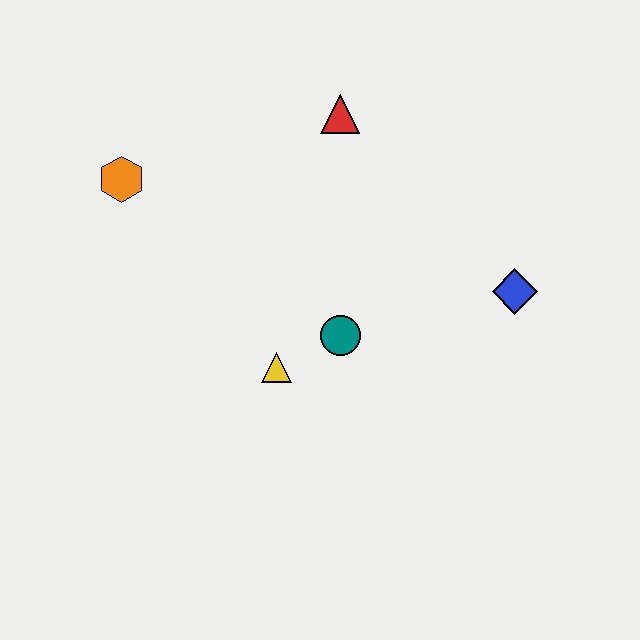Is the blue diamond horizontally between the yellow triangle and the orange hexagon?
No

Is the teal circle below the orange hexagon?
Yes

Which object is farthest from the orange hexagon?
The blue diamond is farthest from the orange hexagon.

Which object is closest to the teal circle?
The yellow triangle is closest to the teal circle.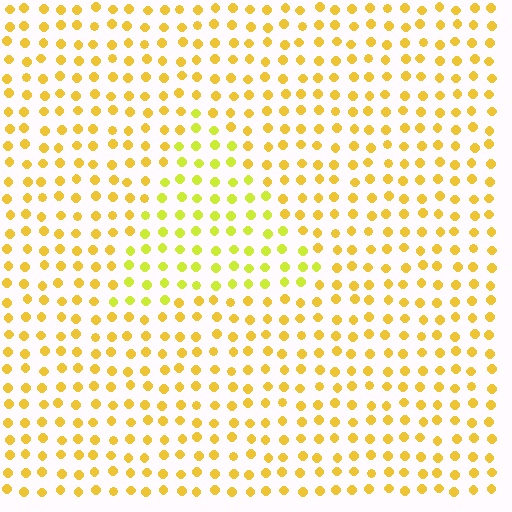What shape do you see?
I see a triangle.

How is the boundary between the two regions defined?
The boundary is defined purely by a slight shift in hue (about 25 degrees). Spacing, size, and orientation are identical on both sides.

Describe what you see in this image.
The image is filled with small yellow elements in a uniform arrangement. A triangle-shaped region is visible where the elements are tinted to a slightly different hue, forming a subtle color boundary.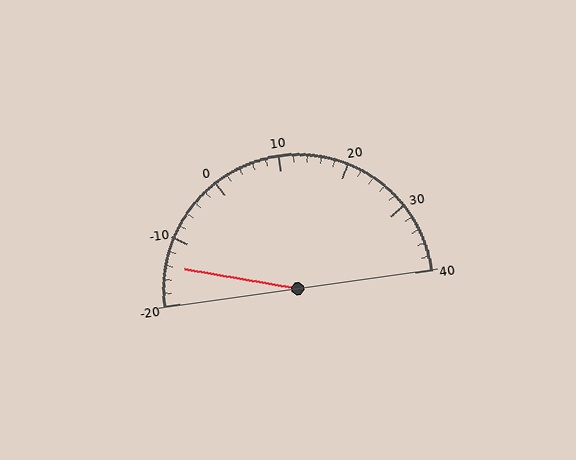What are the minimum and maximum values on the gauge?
The gauge ranges from -20 to 40.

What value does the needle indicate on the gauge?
The needle indicates approximately -14.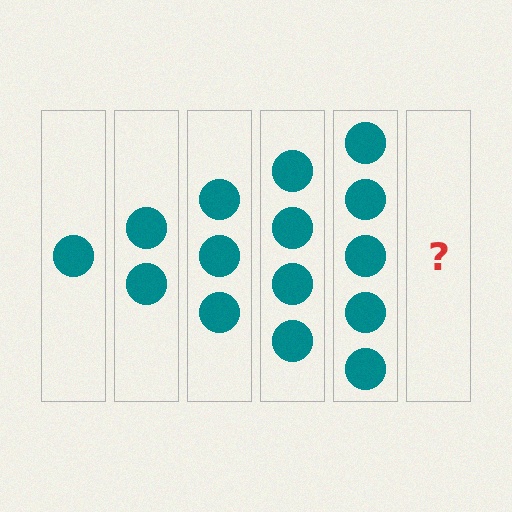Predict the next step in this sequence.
The next step is 6 circles.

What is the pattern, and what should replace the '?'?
The pattern is that each step adds one more circle. The '?' should be 6 circles.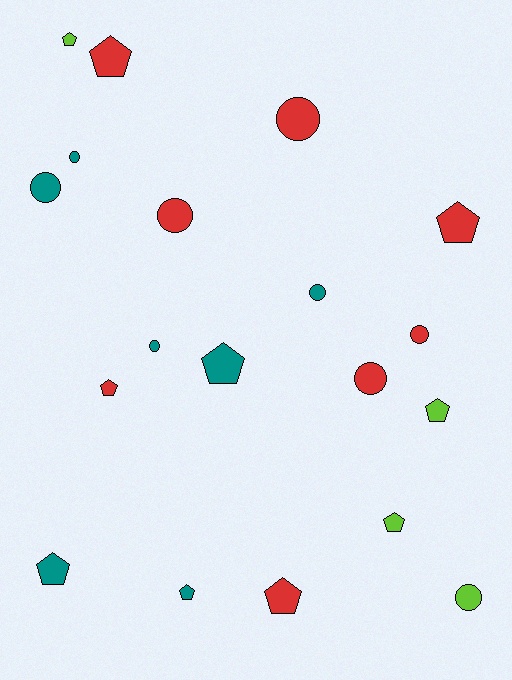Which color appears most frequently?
Red, with 8 objects.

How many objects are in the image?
There are 19 objects.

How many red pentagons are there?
There are 4 red pentagons.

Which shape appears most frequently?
Pentagon, with 10 objects.